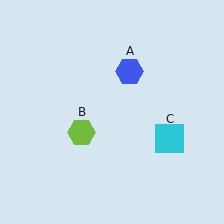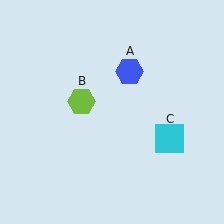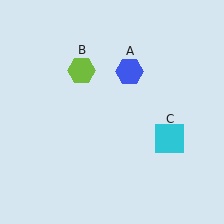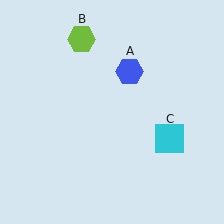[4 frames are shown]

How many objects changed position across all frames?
1 object changed position: lime hexagon (object B).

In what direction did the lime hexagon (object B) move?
The lime hexagon (object B) moved up.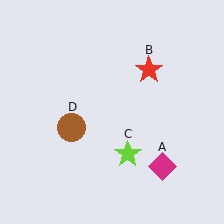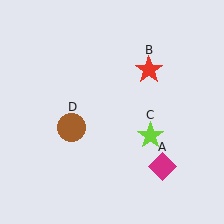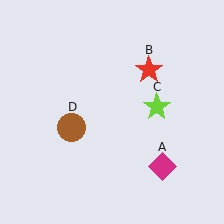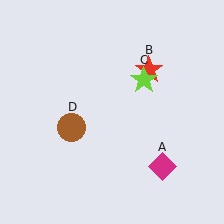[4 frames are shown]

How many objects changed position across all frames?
1 object changed position: lime star (object C).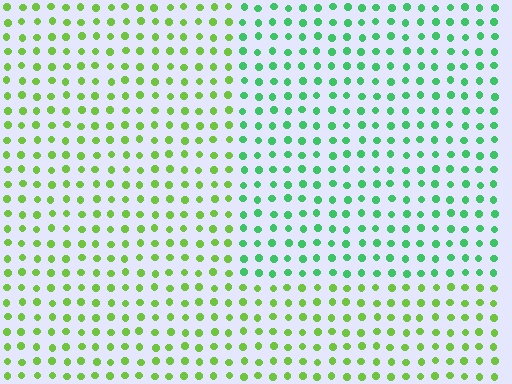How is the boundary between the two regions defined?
The boundary is defined purely by a slight shift in hue (about 40 degrees). Spacing, size, and orientation are identical on both sides.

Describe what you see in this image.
The image is filled with small lime elements in a uniform arrangement. A rectangle-shaped region is visible where the elements are tinted to a slightly different hue, forming a subtle color boundary.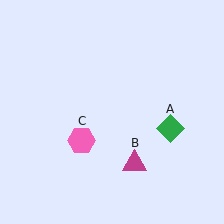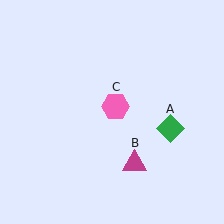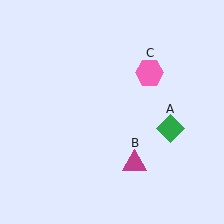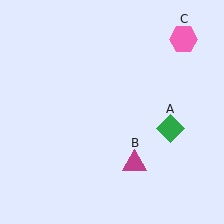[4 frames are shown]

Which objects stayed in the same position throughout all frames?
Green diamond (object A) and magenta triangle (object B) remained stationary.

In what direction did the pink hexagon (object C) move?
The pink hexagon (object C) moved up and to the right.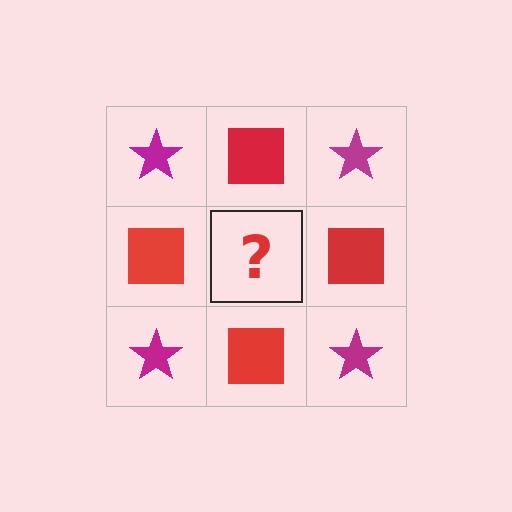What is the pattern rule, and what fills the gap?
The rule is that it alternates magenta star and red square in a checkerboard pattern. The gap should be filled with a magenta star.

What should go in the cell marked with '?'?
The missing cell should contain a magenta star.